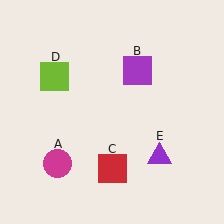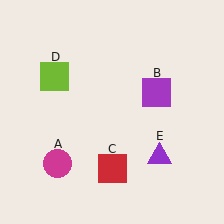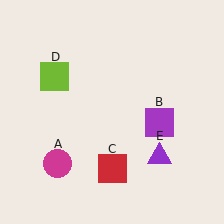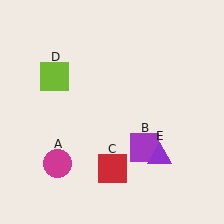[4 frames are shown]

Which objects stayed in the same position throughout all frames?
Magenta circle (object A) and red square (object C) and lime square (object D) and purple triangle (object E) remained stationary.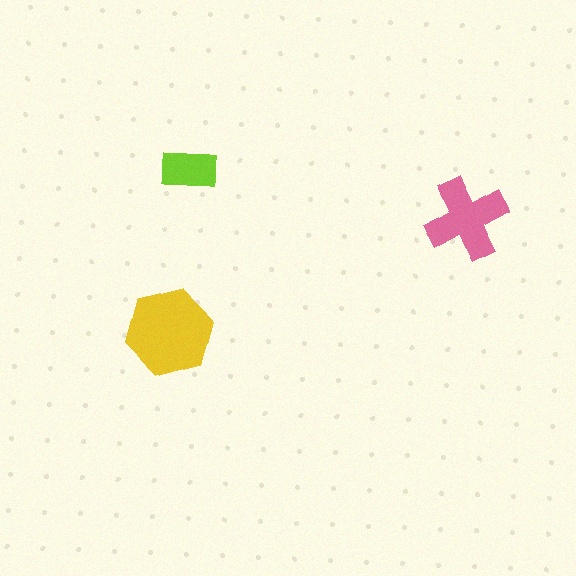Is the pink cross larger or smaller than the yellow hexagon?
Smaller.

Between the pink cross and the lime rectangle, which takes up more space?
The pink cross.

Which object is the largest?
The yellow hexagon.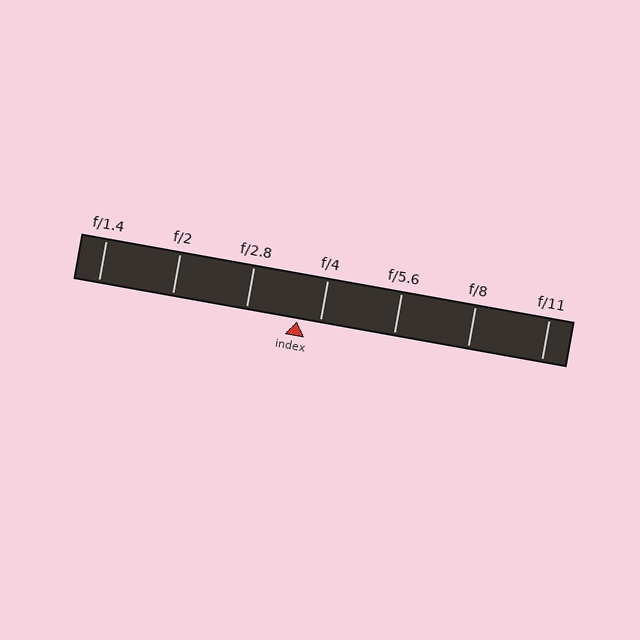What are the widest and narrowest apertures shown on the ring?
The widest aperture shown is f/1.4 and the narrowest is f/11.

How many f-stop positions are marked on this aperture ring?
There are 7 f-stop positions marked.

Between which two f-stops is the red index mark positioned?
The index mark is between f/2.8 and f/4.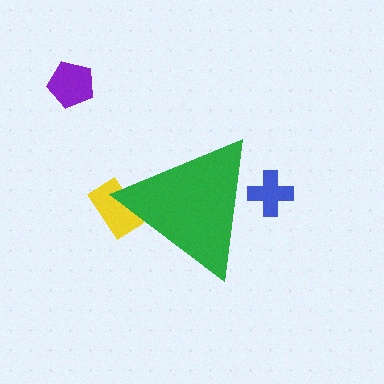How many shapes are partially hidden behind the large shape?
2 shapes are partially hidden.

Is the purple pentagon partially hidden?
No, the purple pentagon is fully visible.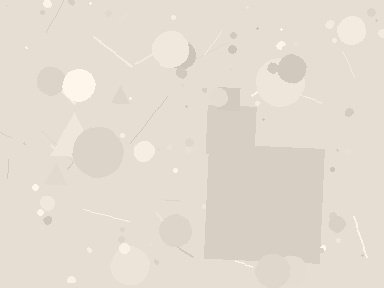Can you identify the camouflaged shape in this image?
The camouflaged shape is a square.